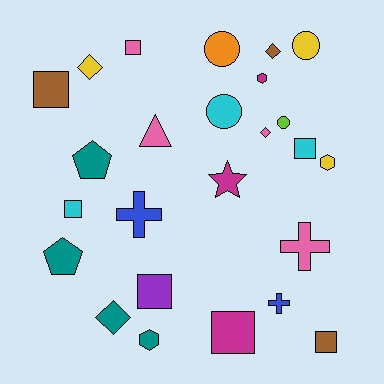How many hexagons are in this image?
There are 3 hexagons.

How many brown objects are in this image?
There are 3 brown objects.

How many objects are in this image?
There are 25 objects.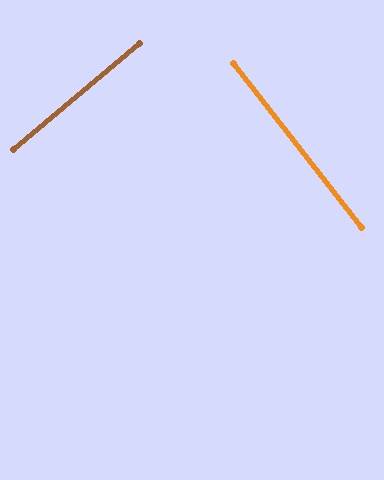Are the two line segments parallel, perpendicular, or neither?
Perpendicular — they meet at approximately 88°.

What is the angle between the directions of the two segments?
Approximately 88 degrees.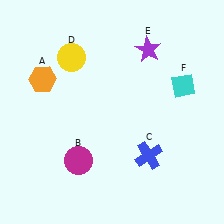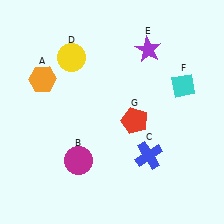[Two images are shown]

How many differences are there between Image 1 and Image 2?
There is 1 difference between the two images.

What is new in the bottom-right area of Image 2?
A red pentagon (G) was added in the bottom-right area of Image 2.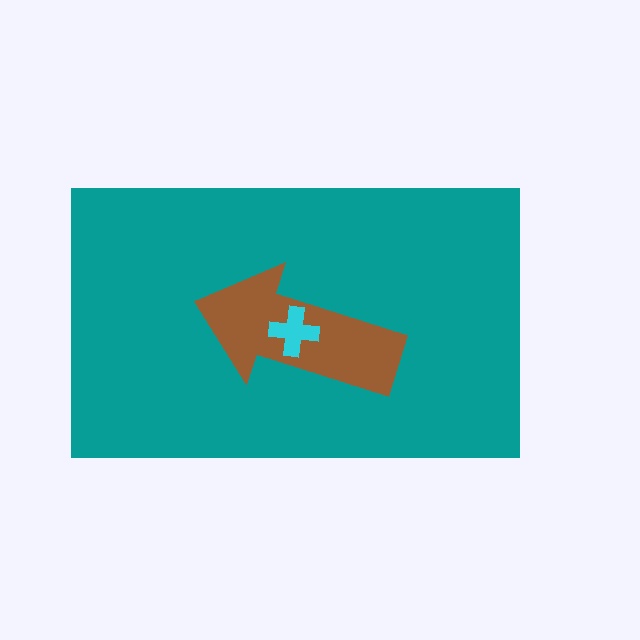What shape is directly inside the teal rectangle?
The brown arrow.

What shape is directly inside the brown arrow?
The cyan cross.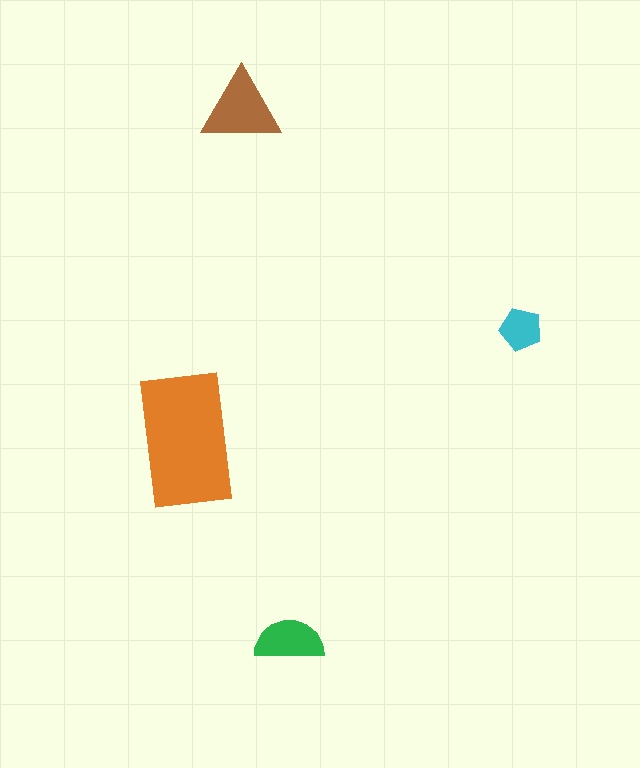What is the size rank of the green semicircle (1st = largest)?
3rd.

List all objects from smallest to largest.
The cyan pentagon, the green semicircle, the brown triangle, the orange rectangle.